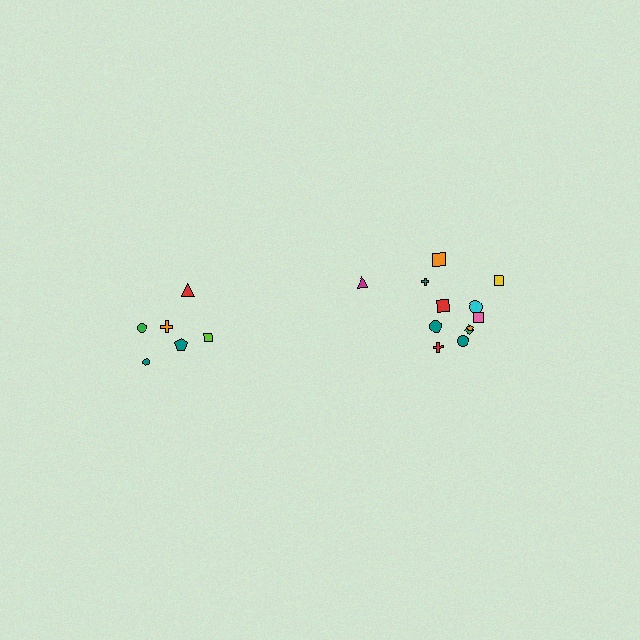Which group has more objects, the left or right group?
The right group.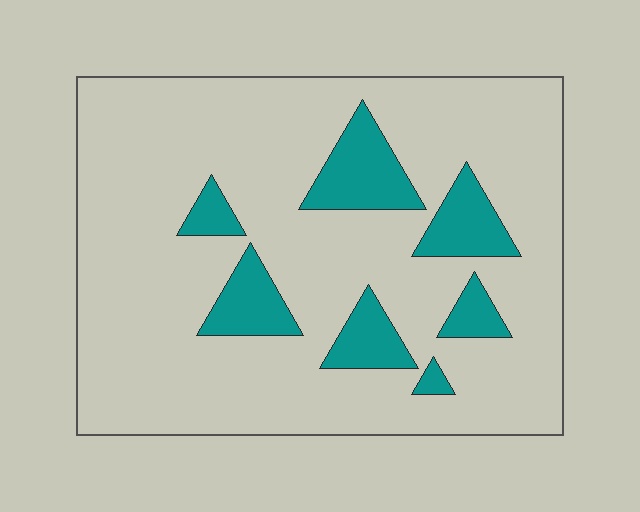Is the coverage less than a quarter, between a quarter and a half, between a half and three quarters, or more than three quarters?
Less than a quarter.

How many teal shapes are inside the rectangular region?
7.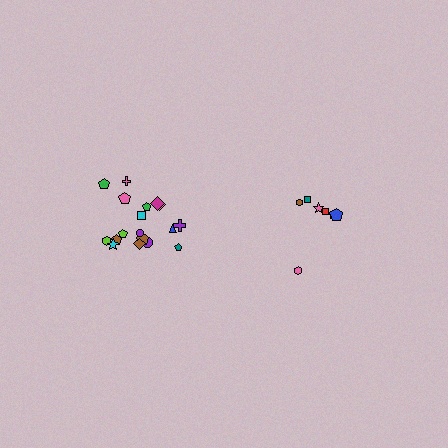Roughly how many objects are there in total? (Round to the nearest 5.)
Roughly 25 objects in total.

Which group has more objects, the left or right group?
The left group.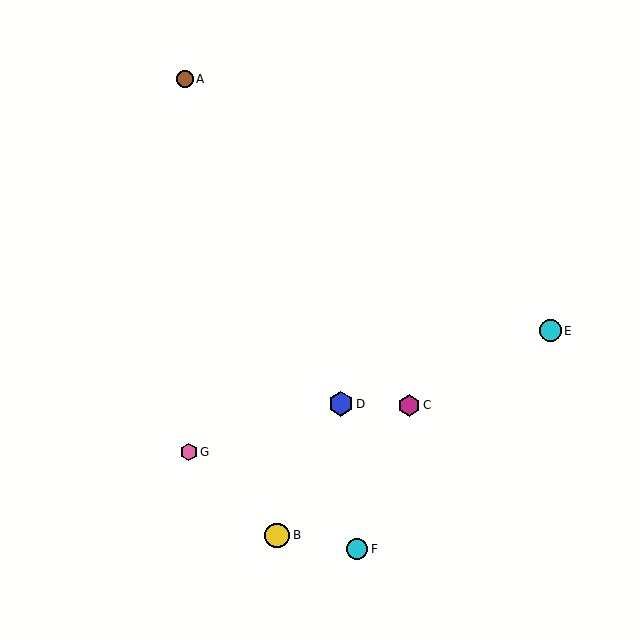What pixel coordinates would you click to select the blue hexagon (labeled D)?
Click at (341, 404) to select the blue hexagon D.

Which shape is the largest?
The yellow circle (labeled B) is the largest.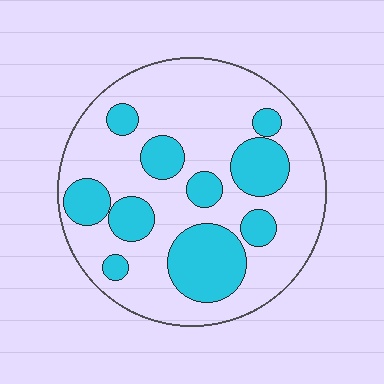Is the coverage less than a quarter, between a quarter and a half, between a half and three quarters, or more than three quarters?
Between a quarter and a half.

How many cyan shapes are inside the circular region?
10.